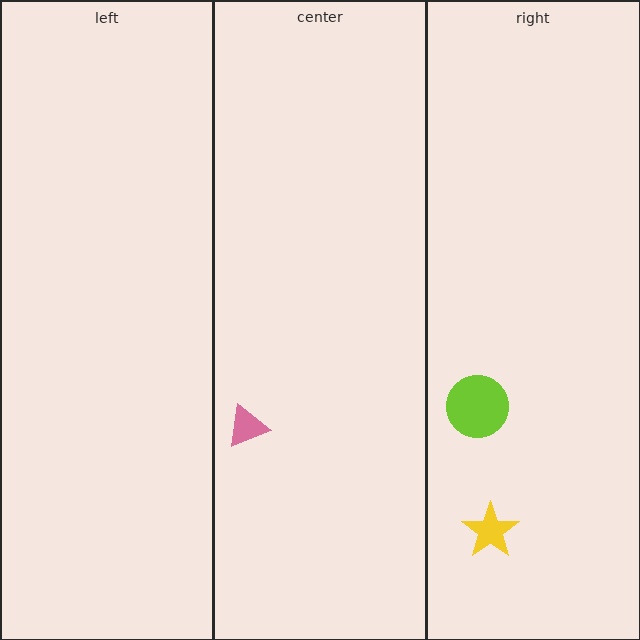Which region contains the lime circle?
The right region.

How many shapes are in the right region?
2.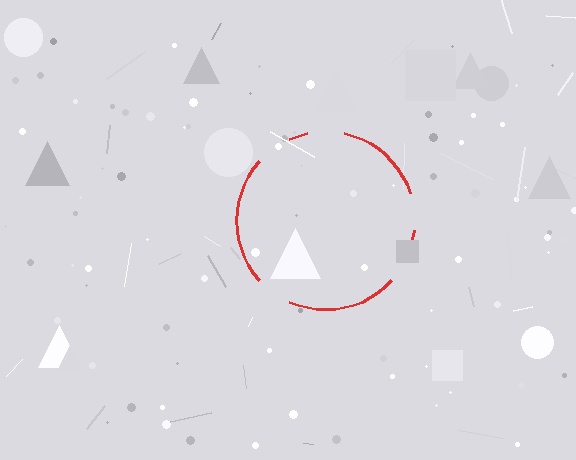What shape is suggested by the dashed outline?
The dashed outline suggests a circle.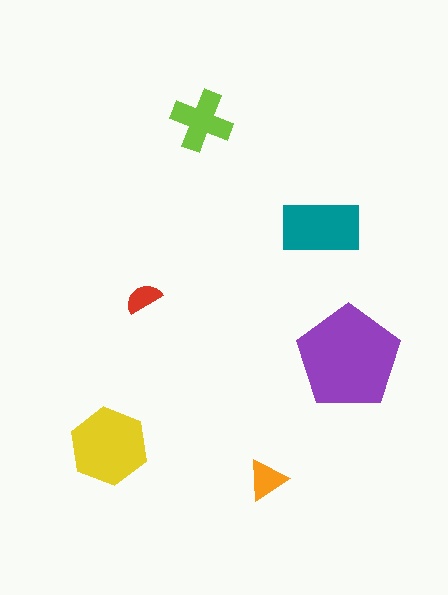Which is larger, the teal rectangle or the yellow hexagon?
The yellow hexagon.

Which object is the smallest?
The red semicircle.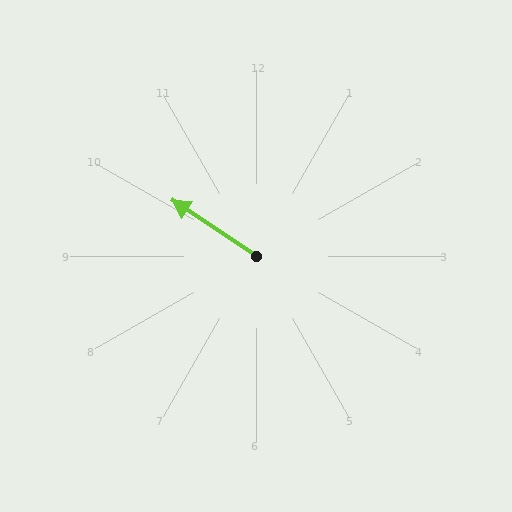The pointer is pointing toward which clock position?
Roughly 10 o'clock.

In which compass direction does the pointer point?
Northwest.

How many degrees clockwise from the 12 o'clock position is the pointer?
Approximately 304 degrees.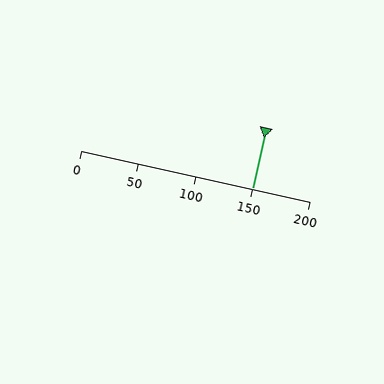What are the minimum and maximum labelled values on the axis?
The axis runs from 0 to 200.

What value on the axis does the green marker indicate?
The marker indicates approximately 150.